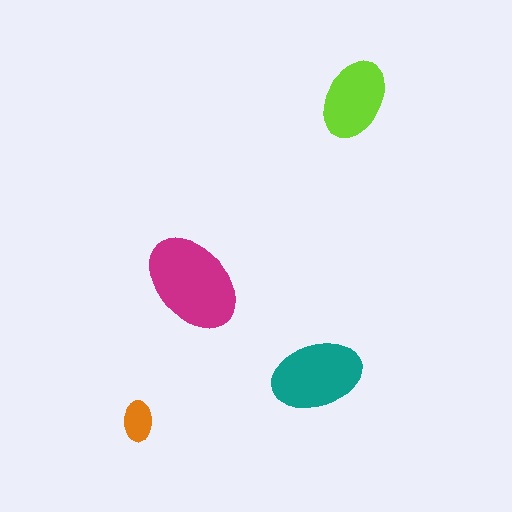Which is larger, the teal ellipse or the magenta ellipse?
The magenta one.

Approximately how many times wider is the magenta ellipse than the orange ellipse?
About 2.5 times wider.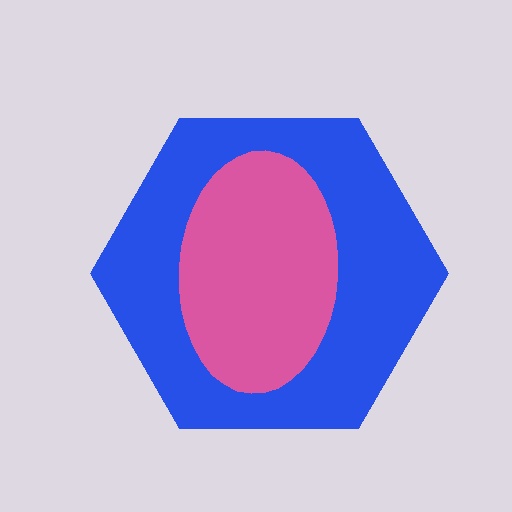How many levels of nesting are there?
2.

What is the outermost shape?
The blue hexagon.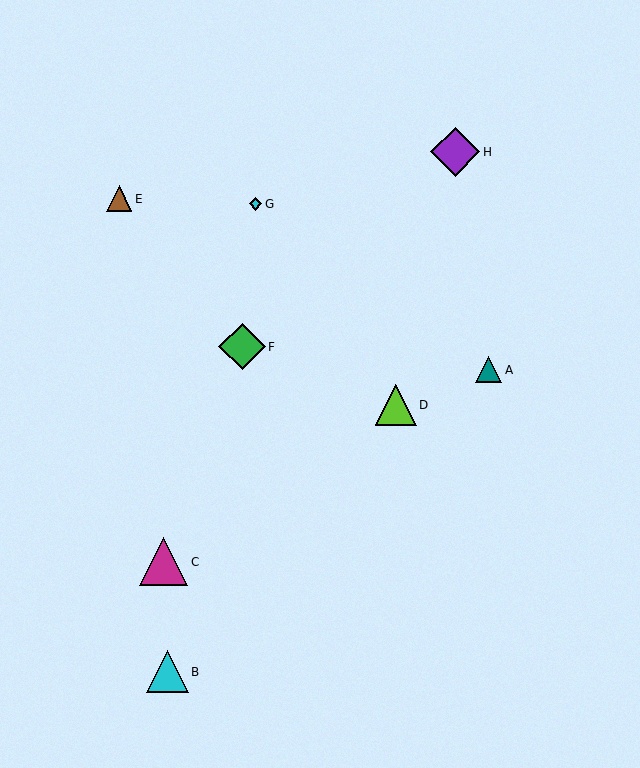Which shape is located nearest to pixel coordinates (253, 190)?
The cyan diamond (labeled G) at (256, 204) is nearest to that location.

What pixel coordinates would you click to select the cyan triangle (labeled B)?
Click at (167, 672) to select the cyan triangle B.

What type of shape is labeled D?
Shape D is a lime triangle.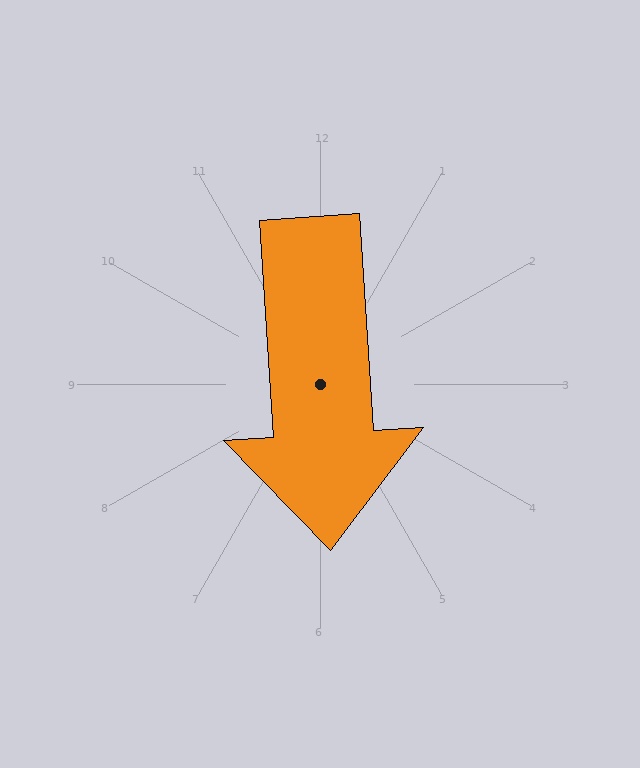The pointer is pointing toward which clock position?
Roughly 6 o'clock.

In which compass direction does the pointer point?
South.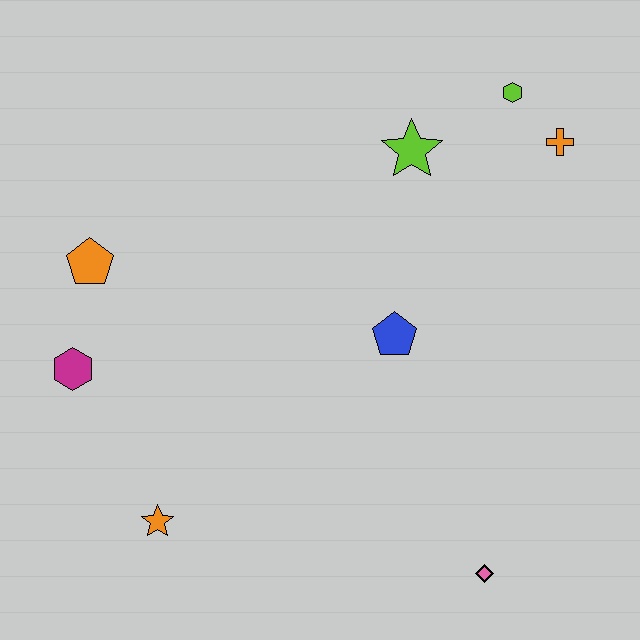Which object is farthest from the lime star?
The orange star is farthest from the lime star.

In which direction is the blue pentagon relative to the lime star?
The blue pentagon is below the lime star.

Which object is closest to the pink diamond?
The blue pentagon is closest to the pink diamond.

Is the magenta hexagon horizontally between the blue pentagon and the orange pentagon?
No